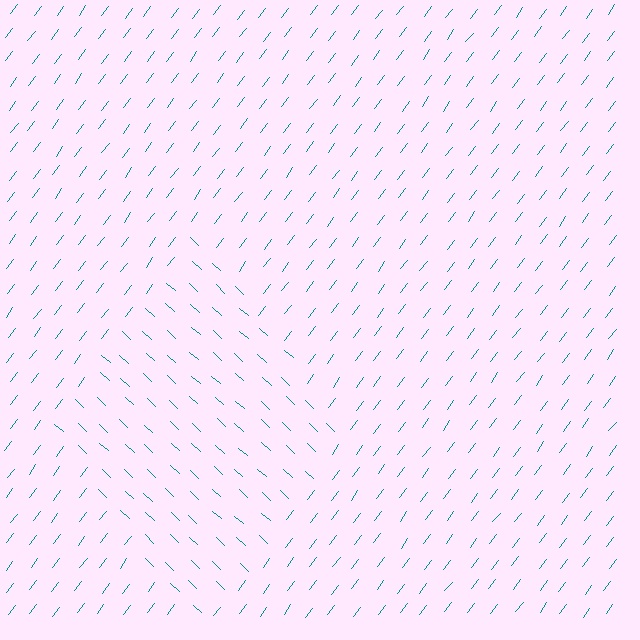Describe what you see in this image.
The image is filled with small teal line segments. A diamond region in the image has lines oriented differently from the surrounding lines, creating a visible texture boundary.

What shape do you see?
I see a diamond.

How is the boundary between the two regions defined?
The boundary is defined purely by a change in line orientation (approximately 84 degrees difference). All lines are the same color and thickness.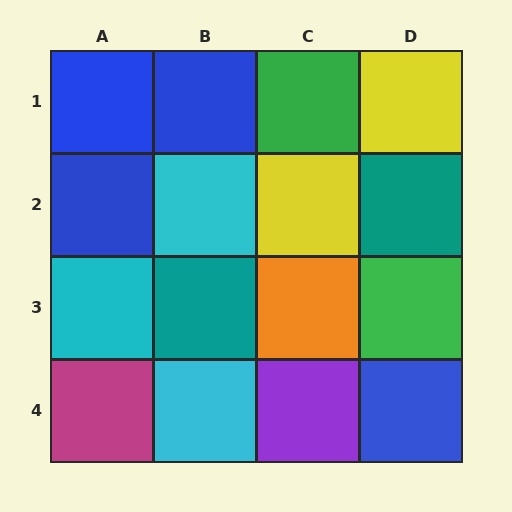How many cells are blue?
4 cells are blue.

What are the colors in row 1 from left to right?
Blue, blue, green, yellow.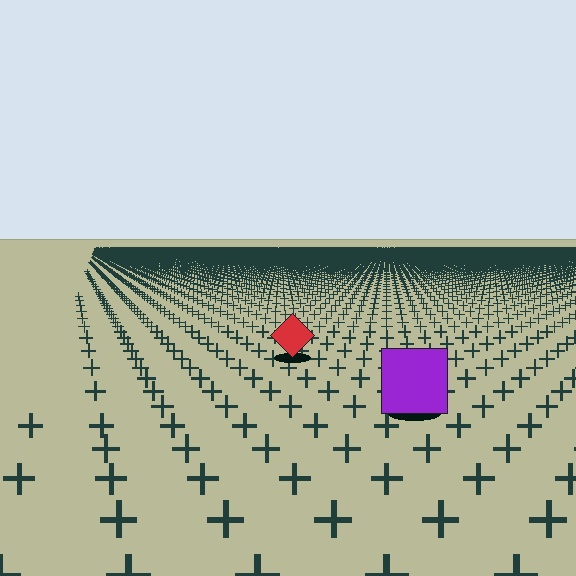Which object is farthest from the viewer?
The red diamond is farthest from the viewer. It appears smaller and the ground texture around it is denser.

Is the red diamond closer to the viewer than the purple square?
No. The purple square is closer — you can tell from the texture gradient: the ground texture is coarser near it.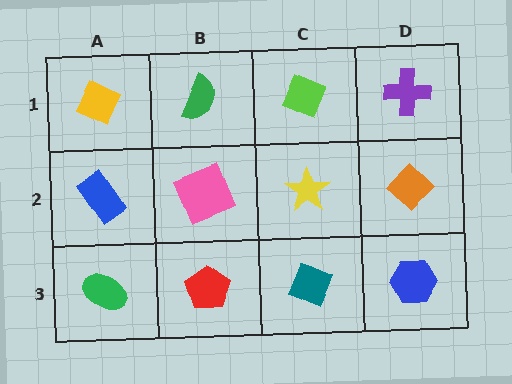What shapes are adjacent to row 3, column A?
A blue rectangle (row 2, column A), a red pentagon (row 3, column B).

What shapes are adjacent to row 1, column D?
An orange diamond (row 2, column D), a lime diamond (row 1, column C).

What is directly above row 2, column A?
A yellow diamond.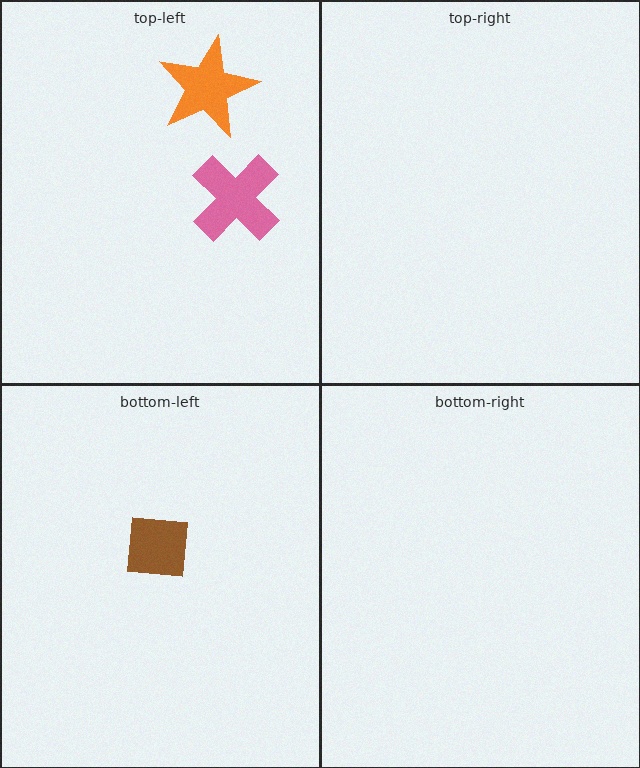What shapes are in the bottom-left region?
The brown square.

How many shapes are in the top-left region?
2.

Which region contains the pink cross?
The top-left region.